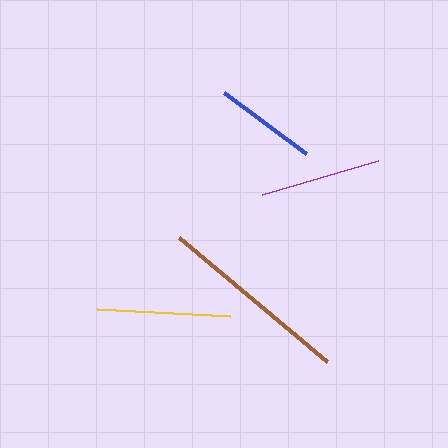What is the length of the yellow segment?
The yellow segment is approximately 133 pixels long.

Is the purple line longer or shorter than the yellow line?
The yellow line is longer than the purple line.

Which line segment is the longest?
The brown line is the longest at approximately 193 pixels.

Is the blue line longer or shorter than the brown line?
The brown line is longer than the blue line.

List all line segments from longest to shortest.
From longest to shortest: brown, yellow, purple, blue.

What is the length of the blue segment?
The blue segment is approximately 102 pixels long.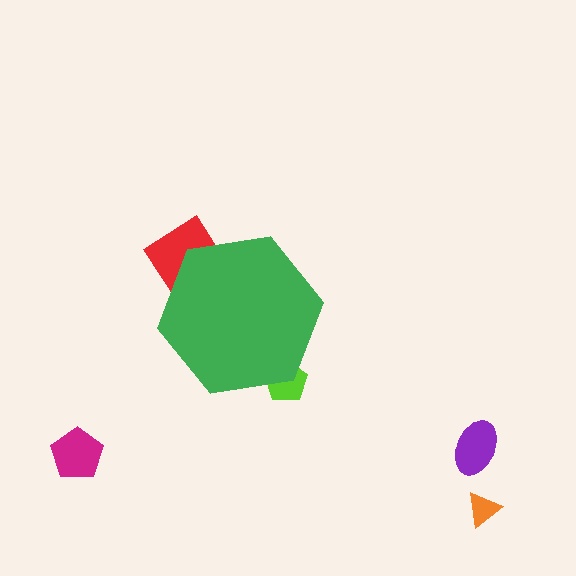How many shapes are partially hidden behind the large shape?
2 shapes are partially hidden.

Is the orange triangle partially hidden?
No, the orange triangle is fully visible.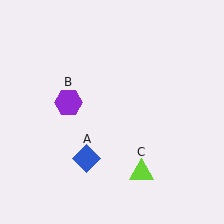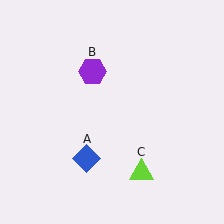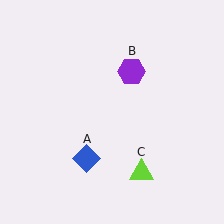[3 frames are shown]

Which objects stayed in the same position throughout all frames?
Blue diamond (object A) and lime triangle (object C) remained stationary.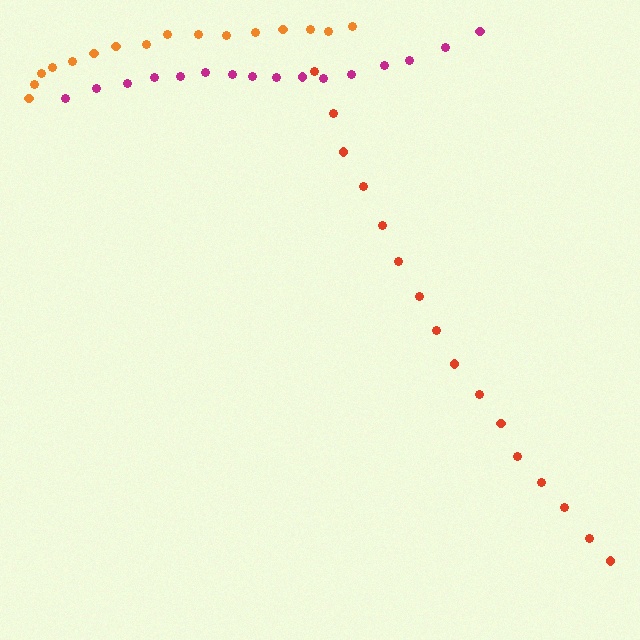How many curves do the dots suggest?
There are 3 distinct paths.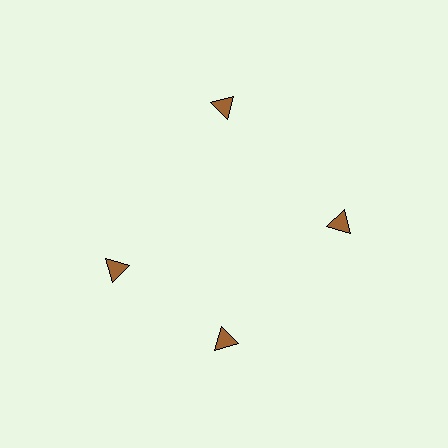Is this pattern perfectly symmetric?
No. The 4 brown triangles are arranged in a ring, but one element near the 9 o'clock position is rotated out of alignment along the ring, breaking the 4-fold rotational symmetry.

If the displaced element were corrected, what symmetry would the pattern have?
It would have 4-fold rotational symmetry — the pattern would map onto itself every 90 degrees.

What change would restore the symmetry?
The symmetry would be restored by rotating it back into even spacing with its neighbors so that all 4 triangles sit at equal angles and equal distance from the center.